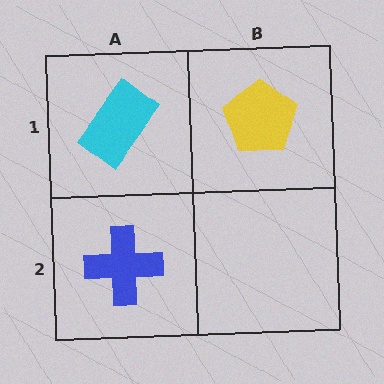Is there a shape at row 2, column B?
No, that cell is empty.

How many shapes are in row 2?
1 shape.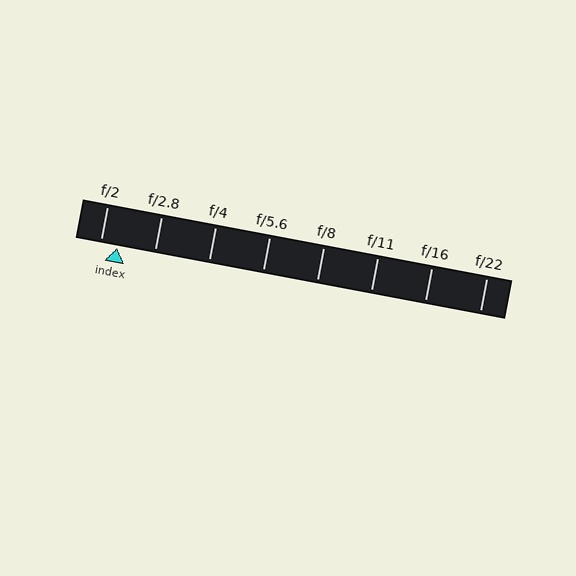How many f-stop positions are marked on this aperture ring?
There are 8 f-stop positions marked.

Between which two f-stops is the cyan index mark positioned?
The index mark is between f/2 and f/2.8.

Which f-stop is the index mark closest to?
The index mark is closest to f/2.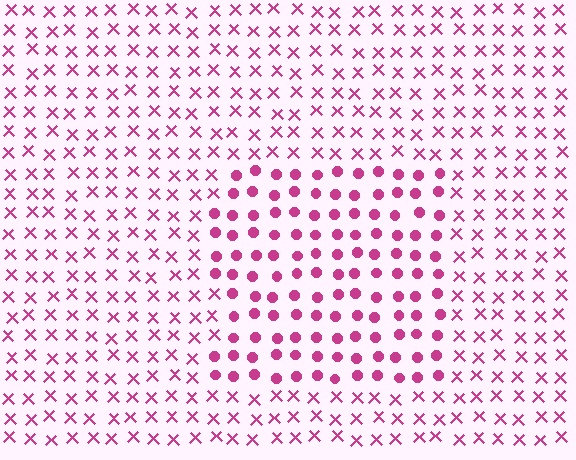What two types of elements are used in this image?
The image uses circles inside the rectangle region and X marks outside it.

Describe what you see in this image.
The image is filled with small magenta elements arranged in a uniform grid. A rectangle-shaped region contains circles, while the surrounding area contains X marks. The boundary is defined purely by the change in element shape.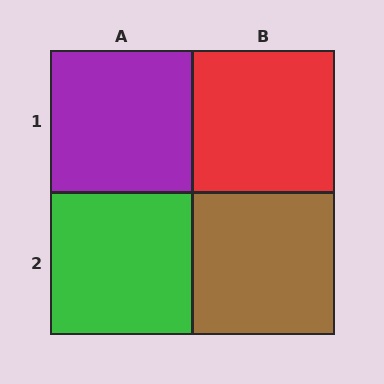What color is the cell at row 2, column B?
Brown.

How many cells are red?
1 cell is red.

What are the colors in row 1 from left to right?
Purple, red.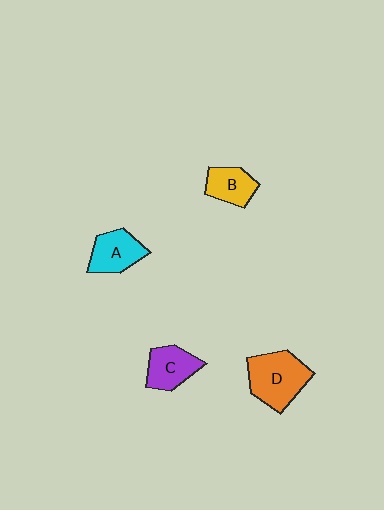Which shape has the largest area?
Shape D (orange).